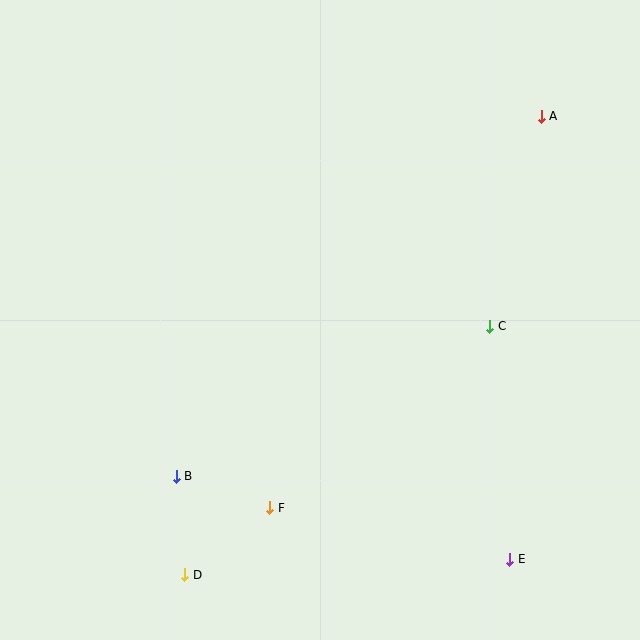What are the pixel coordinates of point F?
Point F is at (270, 508).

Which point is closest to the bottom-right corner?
Point E is closest to the bottom-right corner.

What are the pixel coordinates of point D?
Point D is at (185, 575).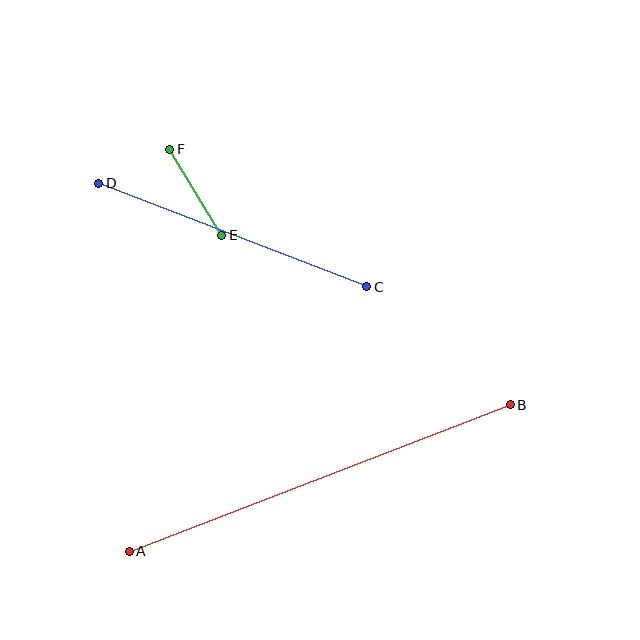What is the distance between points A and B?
The distance is approximately 408 pixels.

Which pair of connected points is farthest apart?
Points A and B are farthest apart.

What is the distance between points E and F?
The distance is approximately 100 pixels.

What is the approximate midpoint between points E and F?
The midpoint is at approximately (196, 192) pixels.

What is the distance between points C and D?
The distance is approximately 287 pixels.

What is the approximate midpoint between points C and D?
The midpoint is at approximately (233, 235) pixels.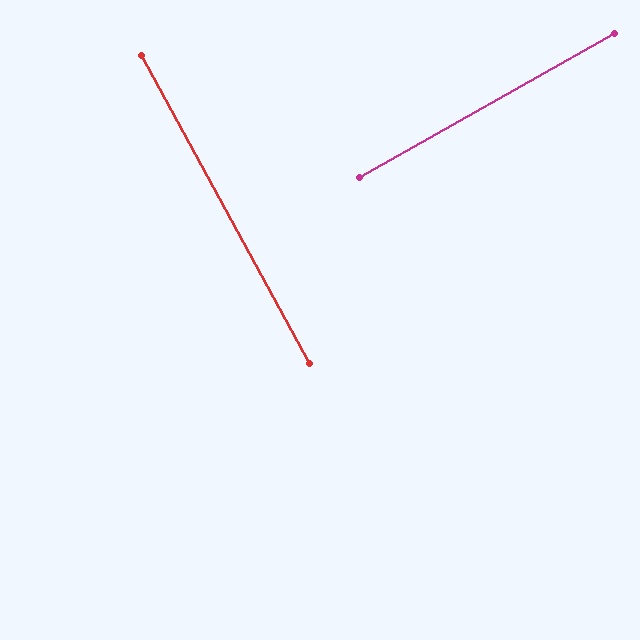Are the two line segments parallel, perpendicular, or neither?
Perpendicular — they meet at approximately 89°.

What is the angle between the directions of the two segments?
Approximately 89 degrees.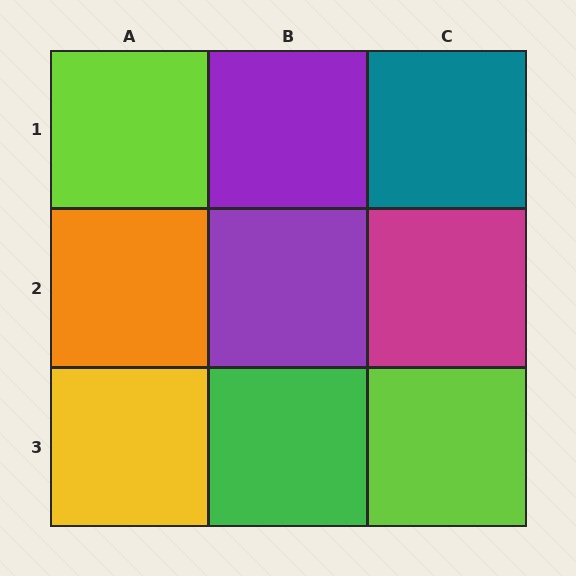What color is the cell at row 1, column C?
Teal.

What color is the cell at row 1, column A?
Lime.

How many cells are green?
1 cell is green.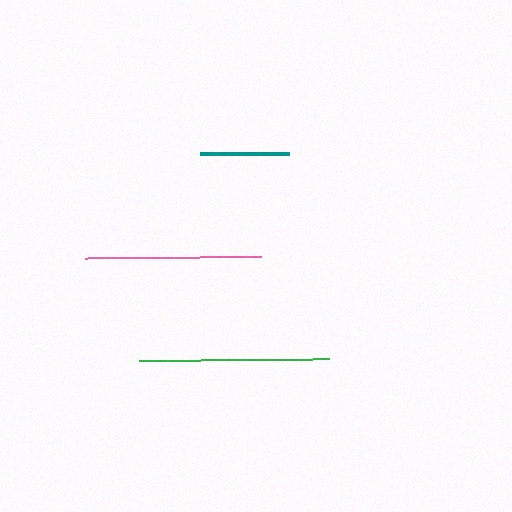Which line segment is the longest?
The green line is the longest at approximately 190 pixels.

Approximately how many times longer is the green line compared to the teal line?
The green line is approximately 2.1 times the length of the teal line.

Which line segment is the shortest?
The teal line is the shortest at approximately 90 pixels.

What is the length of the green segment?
The green segment is approximately 190 pixels long.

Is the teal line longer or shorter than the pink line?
The pink line is longer than the teal line.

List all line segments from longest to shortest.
From longest to shortest: green, pink, teal.